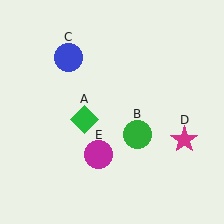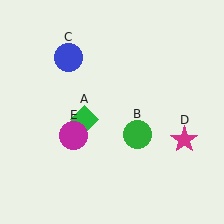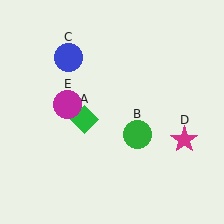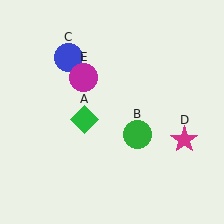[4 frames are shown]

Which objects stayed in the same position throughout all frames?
Green diamond (object A) and green circle (object B) and blue circle (object C) and magenta star (object D) remained stationary.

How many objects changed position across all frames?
1 object changed position: magenta circle (object E).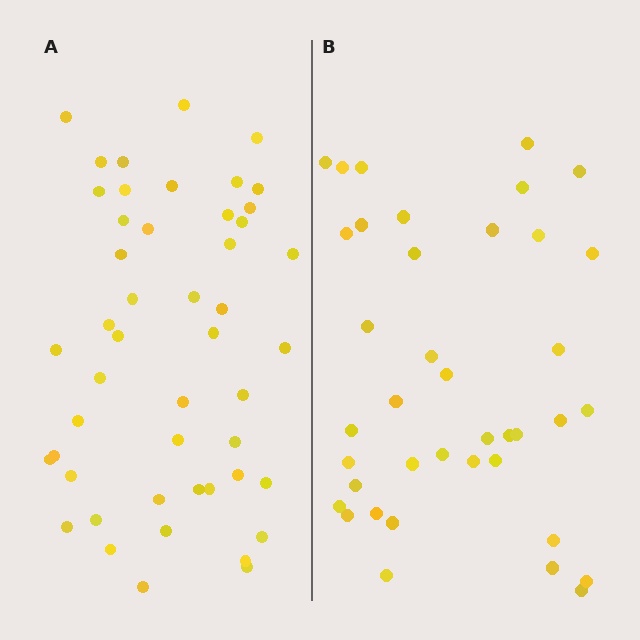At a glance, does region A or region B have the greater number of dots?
Region A (the left region) has more dots.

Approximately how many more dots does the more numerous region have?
Region A has roughly 8 or so more dots than region B.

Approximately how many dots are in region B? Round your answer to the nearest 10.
About 40 dots. (The exact count is 39, which rounds to 40.)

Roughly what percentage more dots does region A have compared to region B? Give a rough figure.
About 25% more.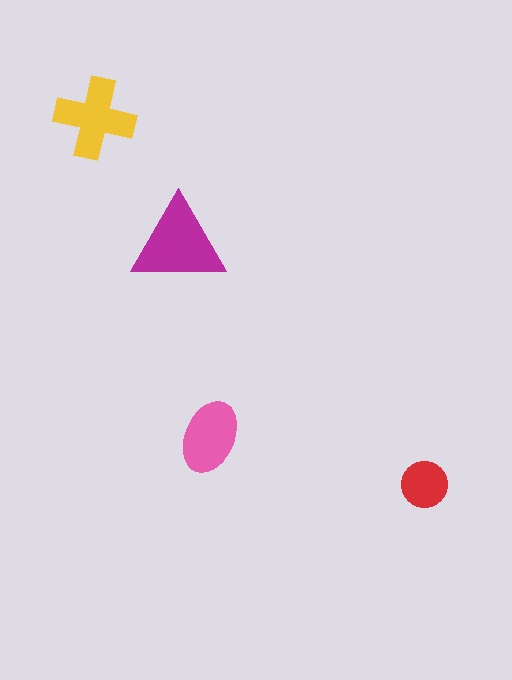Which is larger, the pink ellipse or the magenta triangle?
The magenta triangle.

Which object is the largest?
The magenta triangle.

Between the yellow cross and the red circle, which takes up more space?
The yellow cross.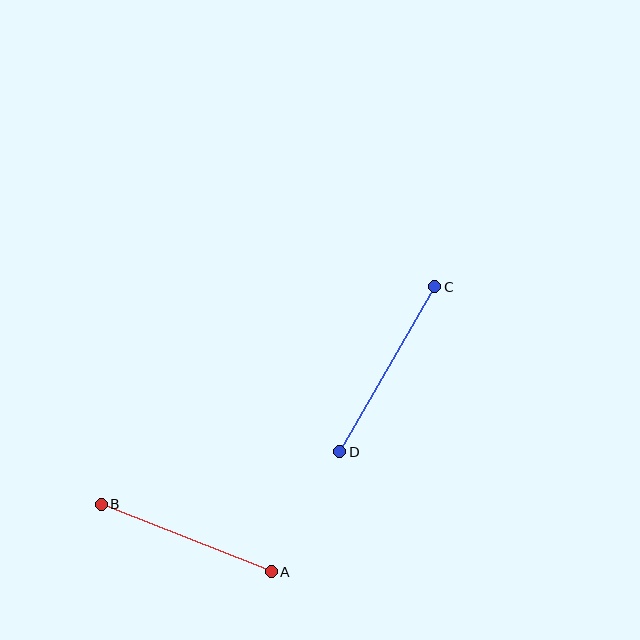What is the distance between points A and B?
The distance is approximately 183 pixels.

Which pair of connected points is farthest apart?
Points C and D are farthest apart.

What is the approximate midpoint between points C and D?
The midpoint is at approximately (387, 369) pixels.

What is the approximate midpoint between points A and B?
The midpoint is at approximately (186, 538) pixels.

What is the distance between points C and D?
The distance is approximately 191 pixels.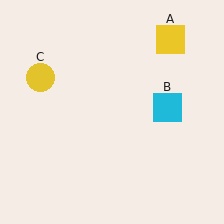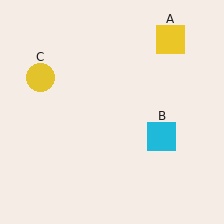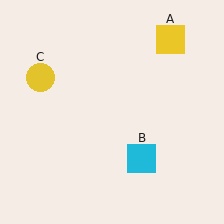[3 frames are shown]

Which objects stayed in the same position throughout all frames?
Yellow square (object A) and yellow circle (object C) remained stationary.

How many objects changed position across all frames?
1 object changed position: cyan square (object B).